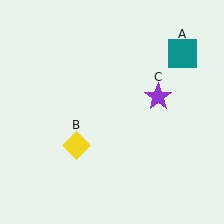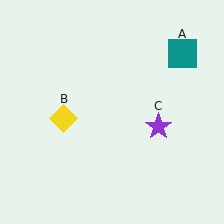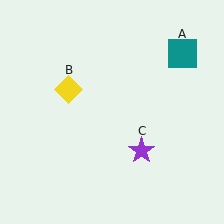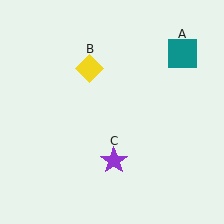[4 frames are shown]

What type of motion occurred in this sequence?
The yellow diamond (object B), purple star (object C) rotated clockwise around the center of the scene.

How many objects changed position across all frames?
2 objects changed position: yellow diamond (object B), purple star (object C).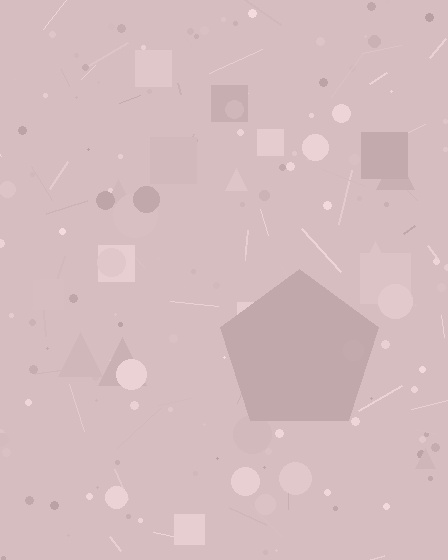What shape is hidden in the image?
A pentagon is hidden in the image.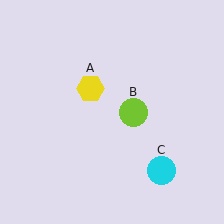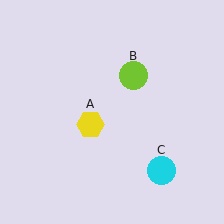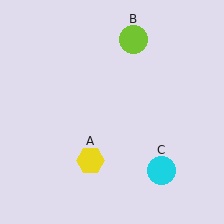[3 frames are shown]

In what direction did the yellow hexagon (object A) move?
The yellow hexagon (object A) moved down.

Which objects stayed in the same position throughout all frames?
Cyan circle (object C) remained stationary.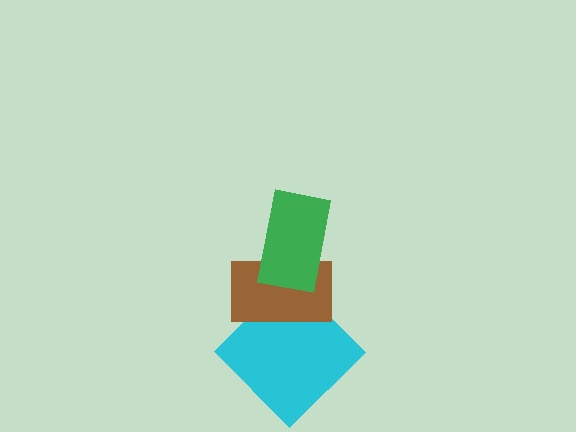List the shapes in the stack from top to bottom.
From top to bottom: the green rectangle, the brown rectangle, the cyan diamond.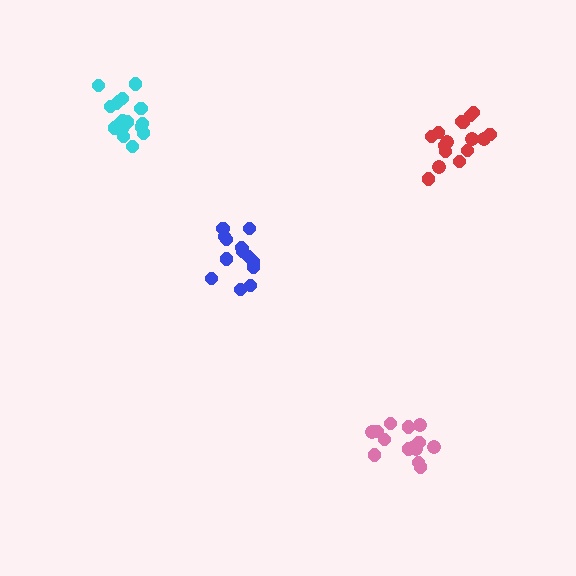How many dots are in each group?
Group 1: 14 dots, Group 2: 17 dots, Group 3: 16 dots, Group 4: 14 dots (61 total).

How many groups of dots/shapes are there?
There are 4 groups.